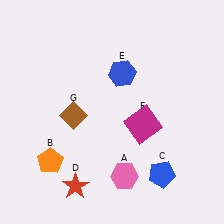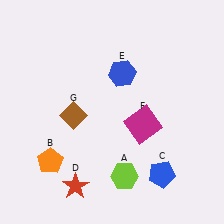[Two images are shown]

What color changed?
The hexagon (A) changed from pink in Image 1 to lime in Image 2.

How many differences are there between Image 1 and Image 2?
There is 1 difference between the two images.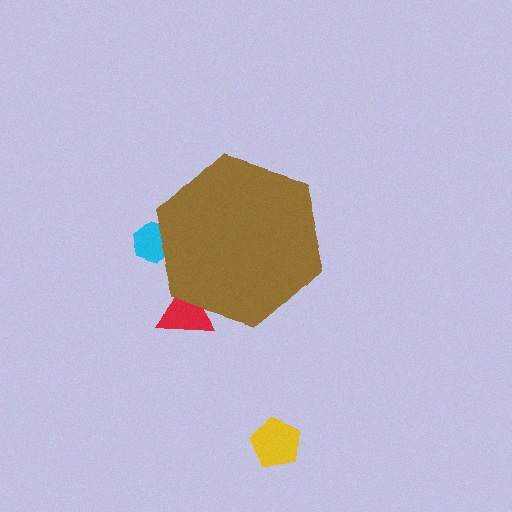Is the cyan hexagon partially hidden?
Yes, the cyan hexagon is partially hidden behind the brown hexagon.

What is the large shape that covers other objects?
A brown hexagon.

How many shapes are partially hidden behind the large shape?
2 shapes are partially hidden.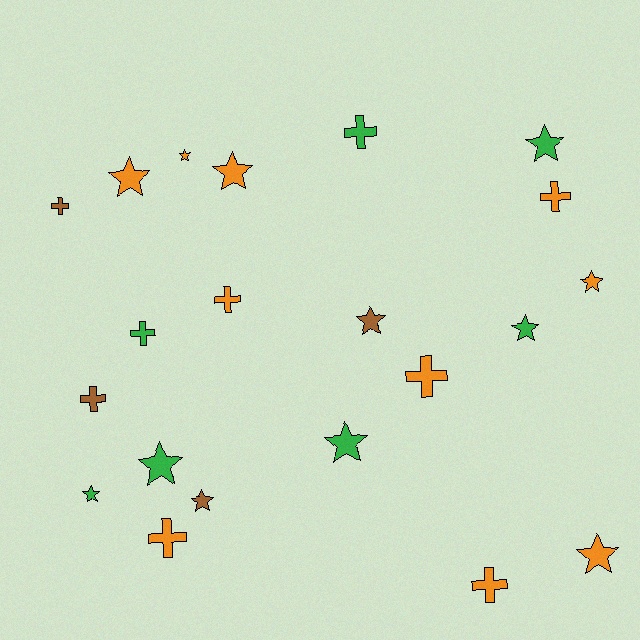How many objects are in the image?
There are 21 objects.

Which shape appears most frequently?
Star, with 12 objects.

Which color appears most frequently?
Orange, with 10 objects.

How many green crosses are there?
There are 2 green crosses.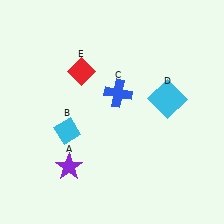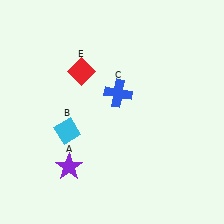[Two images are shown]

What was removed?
The cyan square (D) was removed in Image 2.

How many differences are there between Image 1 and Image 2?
There is 1 difference between the two images.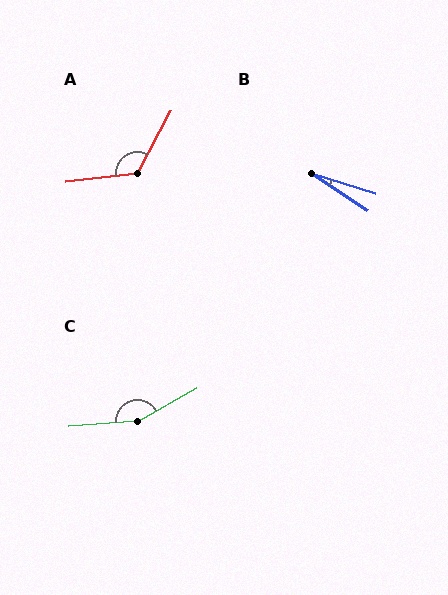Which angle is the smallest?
B, at approximately 16 degrees.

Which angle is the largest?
C, at approximately 155 degrees.